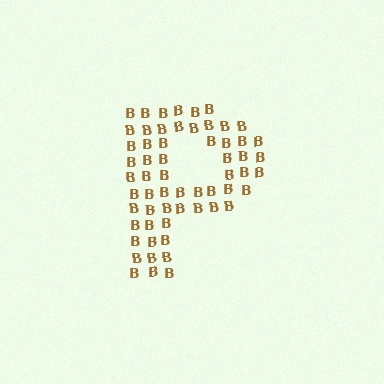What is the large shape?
The large shape is the letter P.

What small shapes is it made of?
It is made of small letter B's.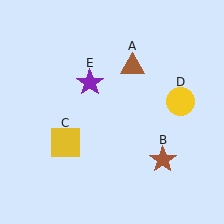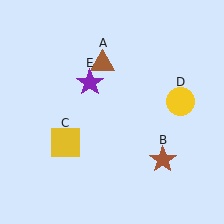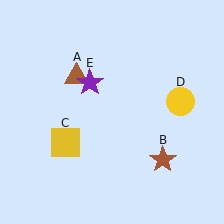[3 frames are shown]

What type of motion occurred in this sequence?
The brown triangle (object A) rotated counterclockwise around the center of the scene.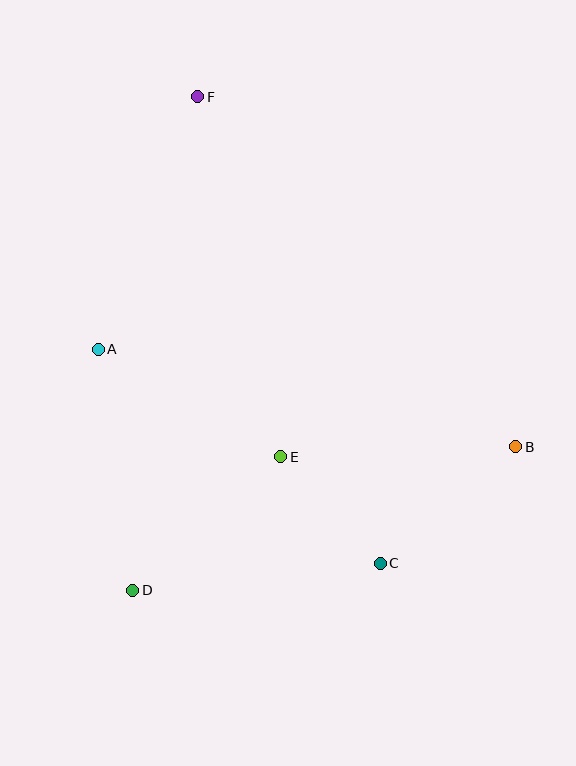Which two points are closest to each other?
Points C and E are closest to each other.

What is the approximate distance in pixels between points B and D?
The distance between B and D is approximately 409 pixels.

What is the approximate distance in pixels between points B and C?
The distance between B and C is approximately 179 pixels.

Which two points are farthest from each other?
Points C and F are farthest from each other.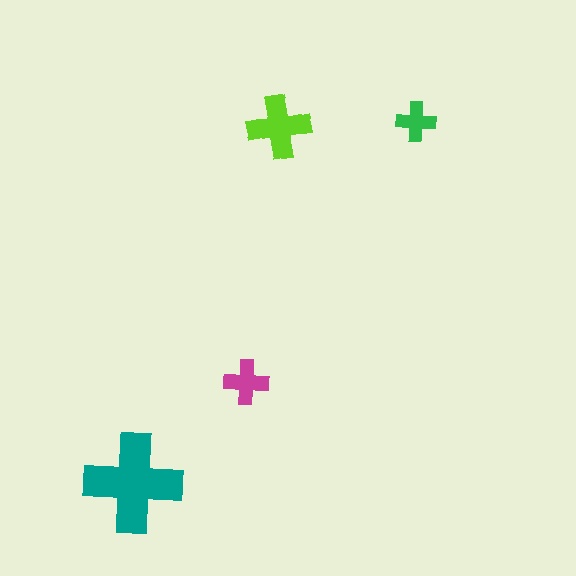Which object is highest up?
The green cross is topmost.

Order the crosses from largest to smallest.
the teal one, the lime one, the magenta one, the green one.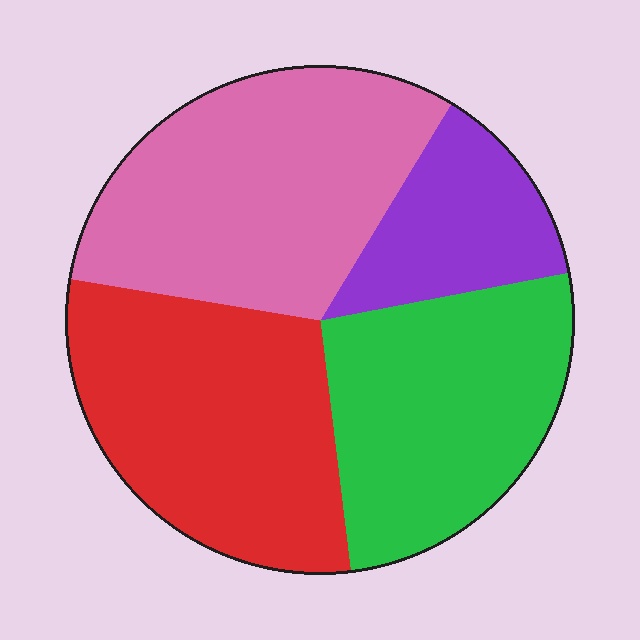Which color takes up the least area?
Purple, at roughly 15%.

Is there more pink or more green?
Pink.